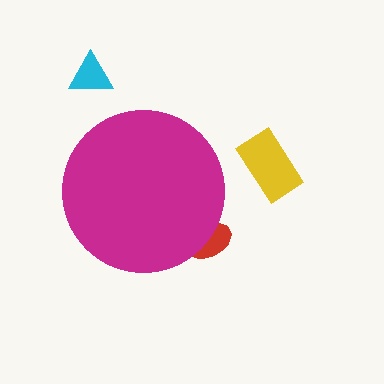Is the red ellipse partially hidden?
Yes, the red ellipse is partially hidden behind the magenta circle.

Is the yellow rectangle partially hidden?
No, the yellow rectangle is fully visible.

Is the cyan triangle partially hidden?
No, the cyan triangle is fully visible.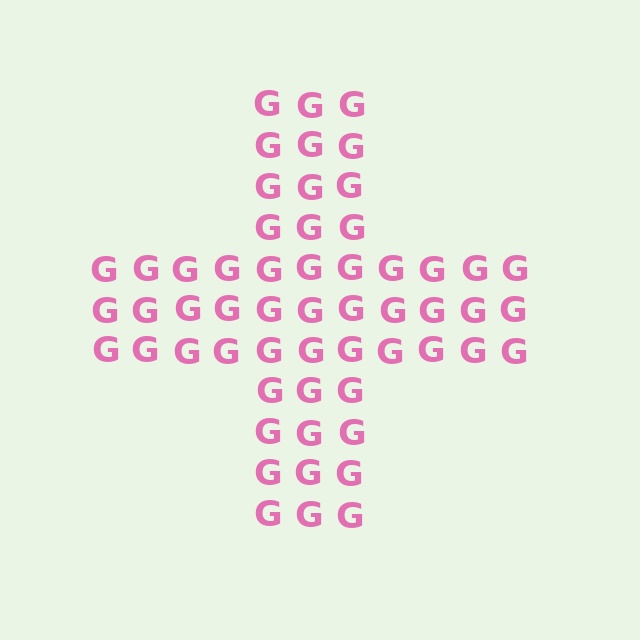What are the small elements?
The small elements are letter G's.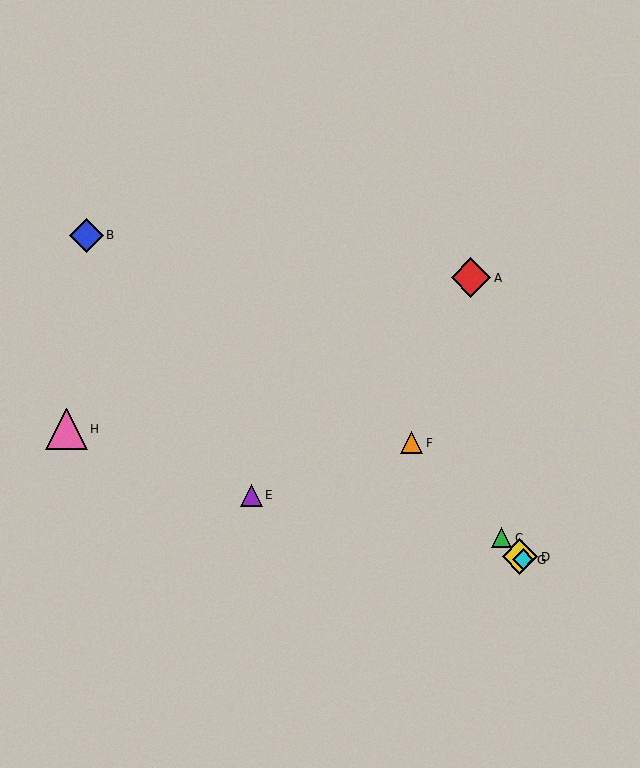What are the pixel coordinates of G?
Object G is at (523, 560).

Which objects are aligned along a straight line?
Objects C, D, F, G are aligned along a straight line.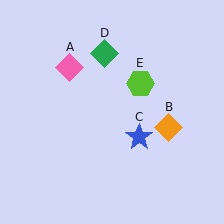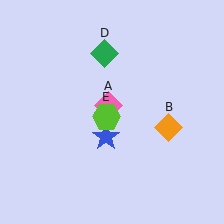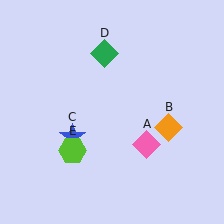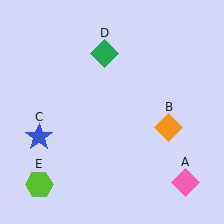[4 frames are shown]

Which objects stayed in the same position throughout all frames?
Orange diamond (object B) and green diamond (object D) remained stationary.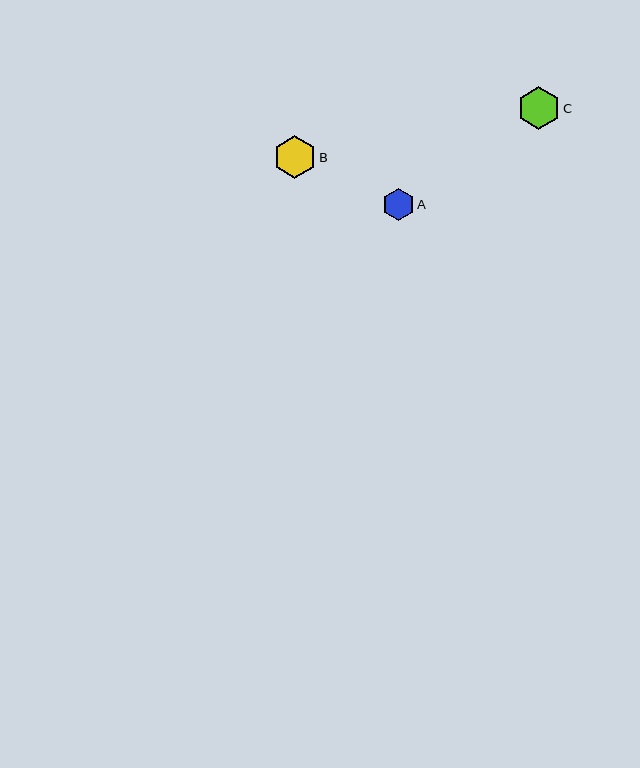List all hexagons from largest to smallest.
From largest to smallest: C, B, A.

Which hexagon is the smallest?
Hexagon A is the smallest with a size of approximately 32 pixels.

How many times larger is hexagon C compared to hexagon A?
Hexagon C is approximately 1.3 times the size of hexagon A.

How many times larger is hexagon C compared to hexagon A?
Hexagon C is approximately 1.3 times the size of hexagon A.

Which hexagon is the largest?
Hexagon C is the largest with a size of approximately 43 pixels.